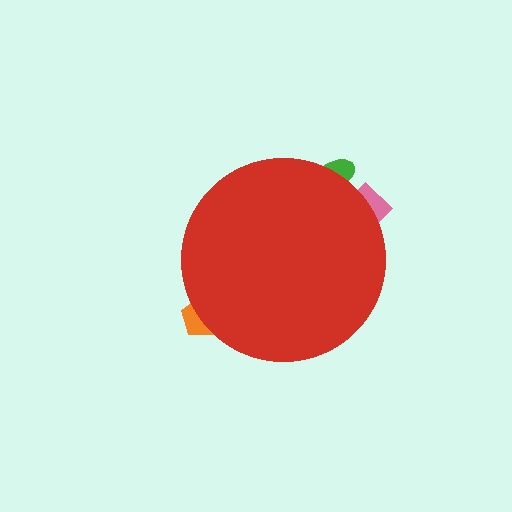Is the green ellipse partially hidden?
Yes, the green ellipse is partially hidden behind the red circle.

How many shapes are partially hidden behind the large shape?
3 shapes are partially hidden.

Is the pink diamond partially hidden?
Yes, the pink diamond is partially hidden behind the red circle.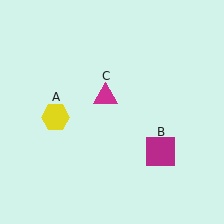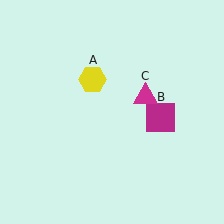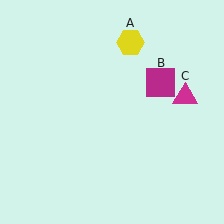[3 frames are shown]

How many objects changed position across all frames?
3 objects changed position: yellow hexagon (object A), magenta square (object B), magenta triangle (object C).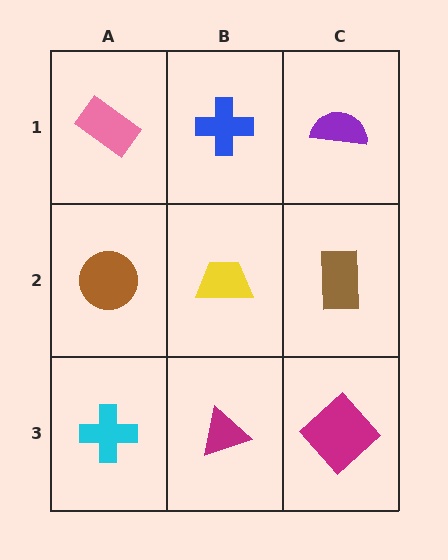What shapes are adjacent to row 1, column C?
A brown rectangle (row 2, column C), a blue cross (row 1, column B).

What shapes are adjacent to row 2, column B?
A blue cross (row 1, column B), a magenta triangle (row 3, column B), a brown circle (row 2, column A), a brown rectangle (row 2, column C).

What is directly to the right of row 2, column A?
A yellow trapezoid.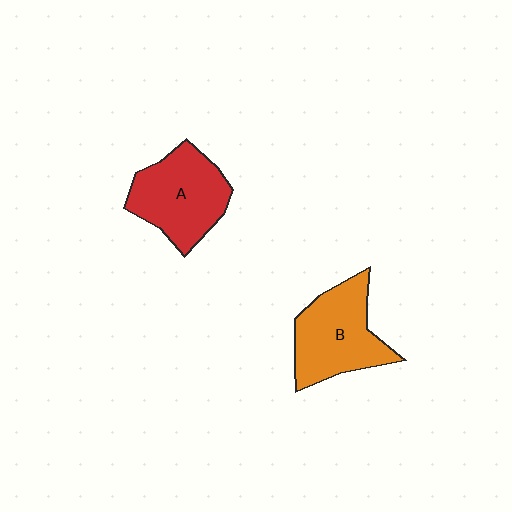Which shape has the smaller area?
Shape A (red).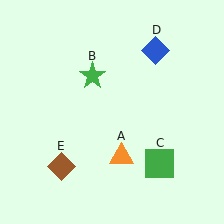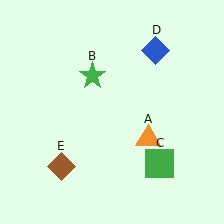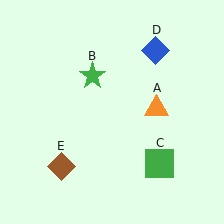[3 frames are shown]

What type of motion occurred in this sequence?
The orange triangle (object A) rotated counterclockwise around the center of the scene.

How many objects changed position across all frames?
1 object changed position: orange triangle (object A).